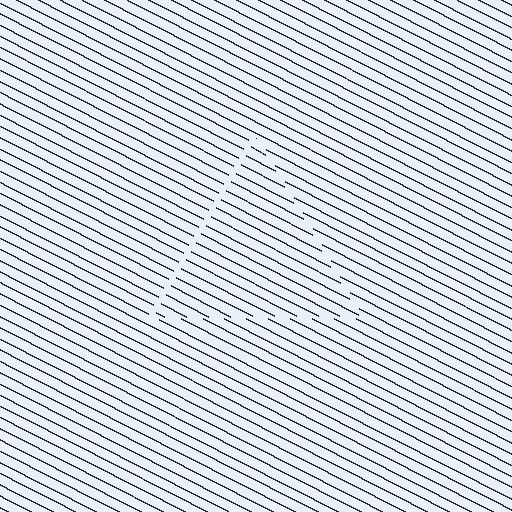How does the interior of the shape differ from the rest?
The interior of the shape contains the same grating, shifted by half a period — the contour is defined by the phase discontinuity where line-ends from the inner and outer gratings abut.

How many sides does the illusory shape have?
3 sides — the line-ends trace a triangle.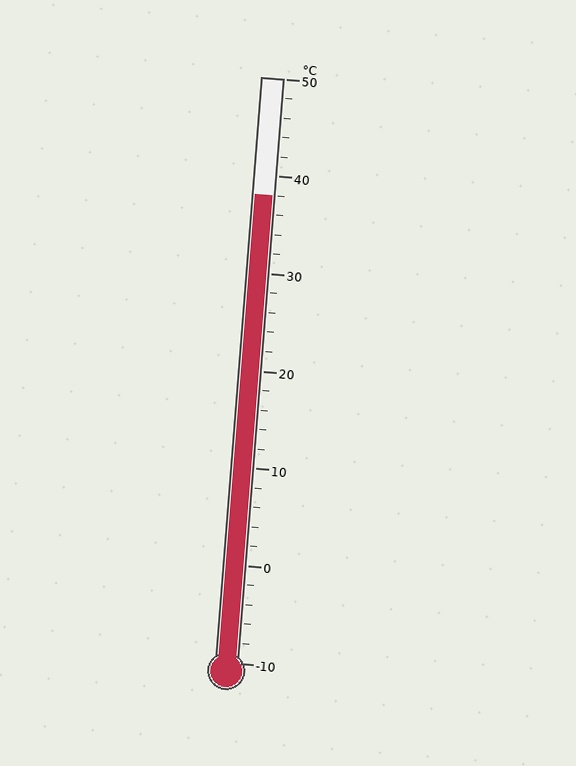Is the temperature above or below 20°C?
The temperature is above 20°C.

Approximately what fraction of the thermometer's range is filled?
The thermometer is filled to approximately 80% of its range.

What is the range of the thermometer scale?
The thermometer scale ranges from -10°C to 50°C.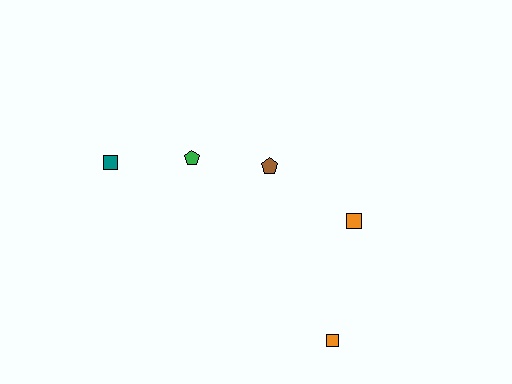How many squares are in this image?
There are 3 squares.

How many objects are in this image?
There are 5 objects.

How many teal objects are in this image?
There is 1 teal object.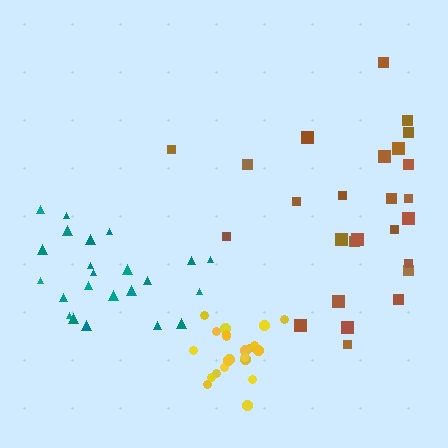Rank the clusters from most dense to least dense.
yellow, teal, brown.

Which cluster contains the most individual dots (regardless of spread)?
Brown (26).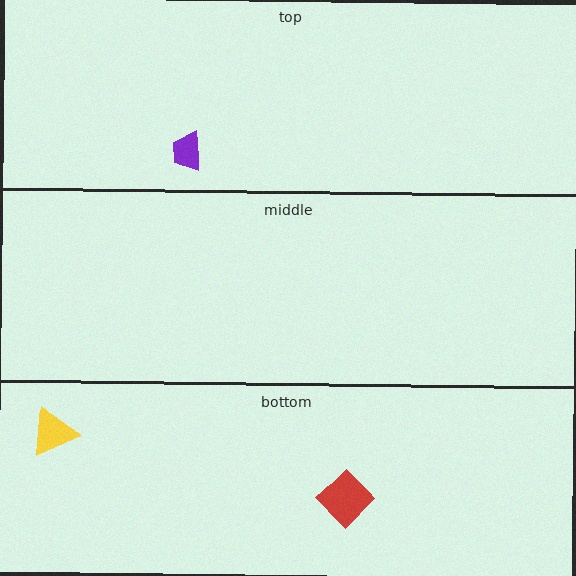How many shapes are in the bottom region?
2.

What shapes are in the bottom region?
The red diamond, the yellow triangle.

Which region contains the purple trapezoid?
The top region.